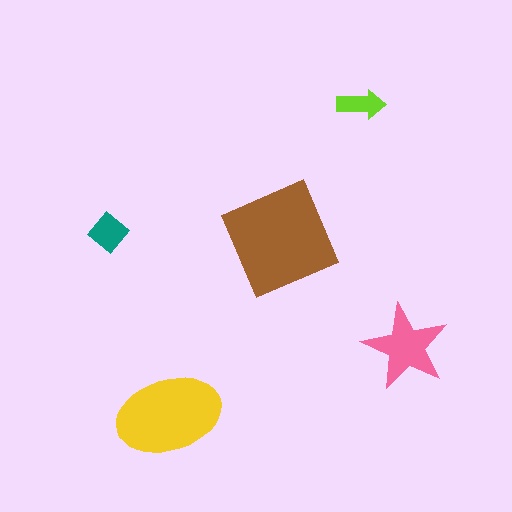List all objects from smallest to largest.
The lime arrow, the teal diamond, the pink star, the yellow ellipse, the brown square.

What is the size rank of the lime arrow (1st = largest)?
5th.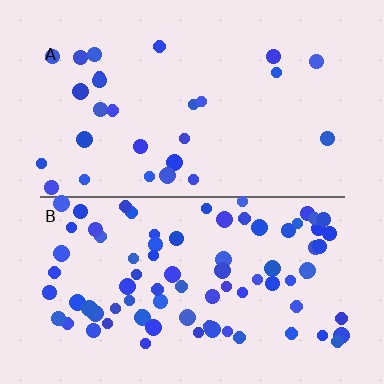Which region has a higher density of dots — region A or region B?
B (the bottom).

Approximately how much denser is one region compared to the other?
Approximately 3.0× — region B over region A.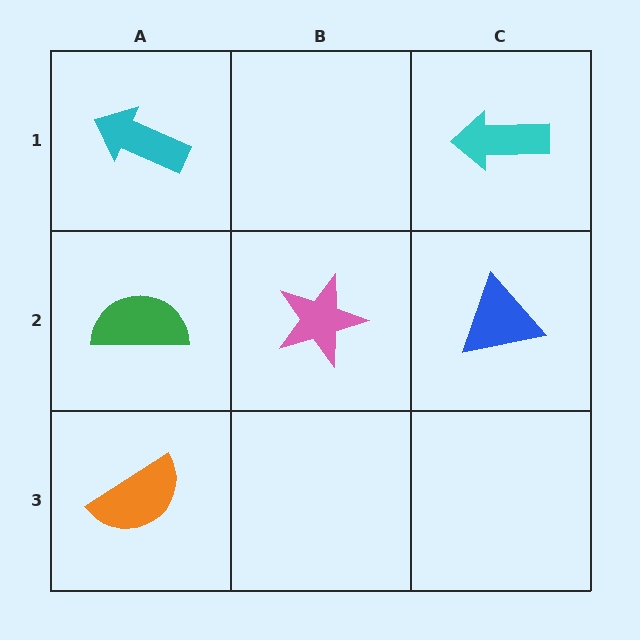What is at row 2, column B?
A pink star.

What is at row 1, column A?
A cyan arrow.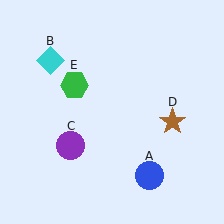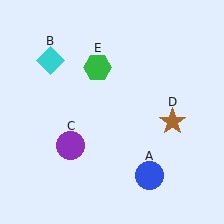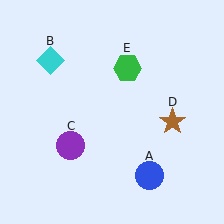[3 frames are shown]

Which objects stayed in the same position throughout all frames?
Blue circle (object A) and cyan diamond (object B) and purple circle (object C) and brown star (object D) remained stationary.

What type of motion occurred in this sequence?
The green hexagon (object E) rotated clockwise around the center of the scene.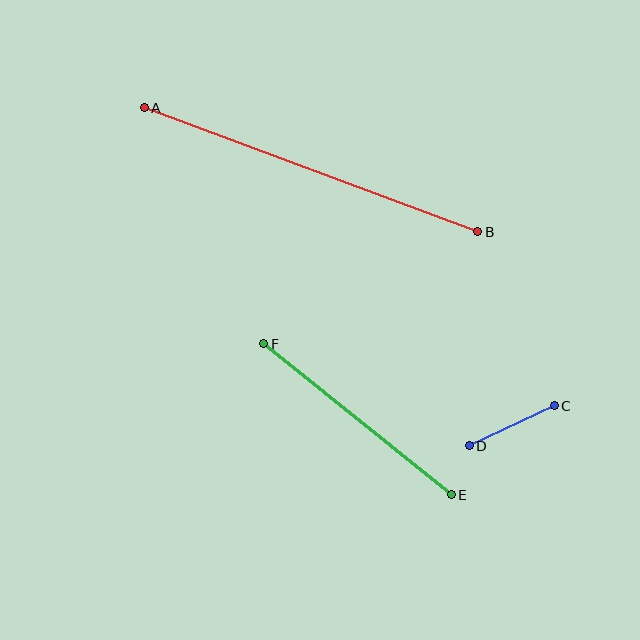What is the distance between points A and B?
The distance is approximately 356 pixels.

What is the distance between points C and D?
The distance is approximately 94 pixels.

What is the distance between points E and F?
The distance is approximately 241 pixels.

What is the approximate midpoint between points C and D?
The midpoint is at approximately (512, 426) pixels.